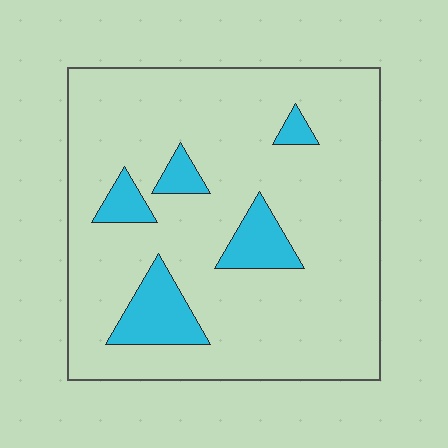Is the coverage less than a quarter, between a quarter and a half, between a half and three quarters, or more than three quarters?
Less than a quarter.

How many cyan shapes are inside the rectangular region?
5.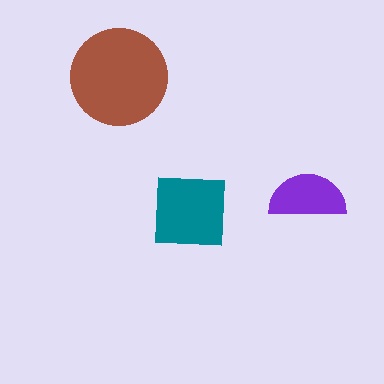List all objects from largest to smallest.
The brown circle, the teal square, the purple semicircle.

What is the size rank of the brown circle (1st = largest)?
1st.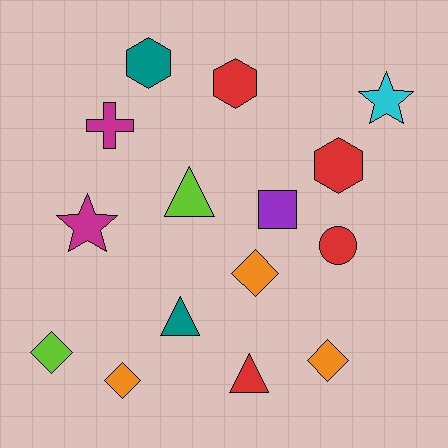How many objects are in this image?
There are 15 objects.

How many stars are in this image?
There are 2 stars.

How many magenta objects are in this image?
There are 2 magenta objects.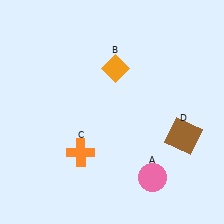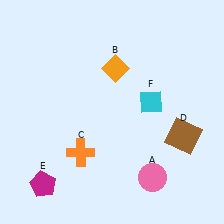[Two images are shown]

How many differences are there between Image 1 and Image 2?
There are 2 differences between the two images.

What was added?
A magenta pentagon (E), a cyan diamond (F) were added in Image 2.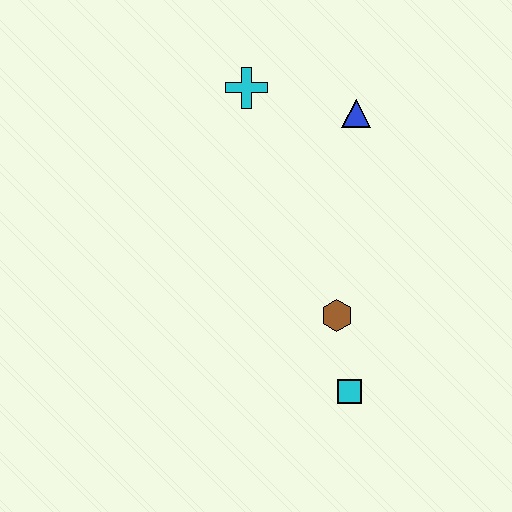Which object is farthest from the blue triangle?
The cyan square is farthest from the blue triangle.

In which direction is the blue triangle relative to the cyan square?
The blue triangle is above the cyan square.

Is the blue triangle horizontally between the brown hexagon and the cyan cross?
No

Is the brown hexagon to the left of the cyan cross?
No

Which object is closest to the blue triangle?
The cyan cross is closest to the blue triangle.